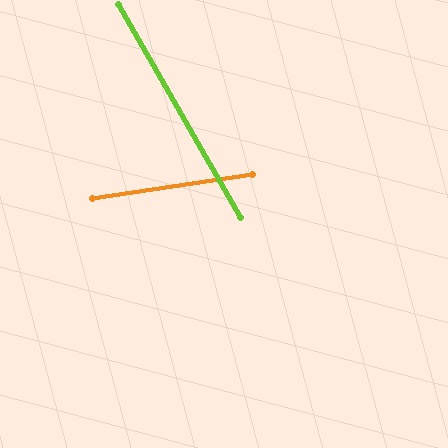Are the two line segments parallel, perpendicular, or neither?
Neither parallel nor perpendicular — they differ by about 69°.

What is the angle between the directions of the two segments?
Approximately 69 degrees.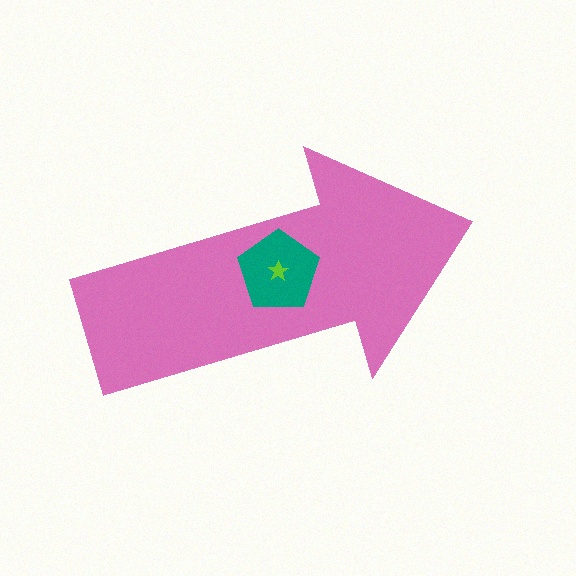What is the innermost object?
The lime star.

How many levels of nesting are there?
3.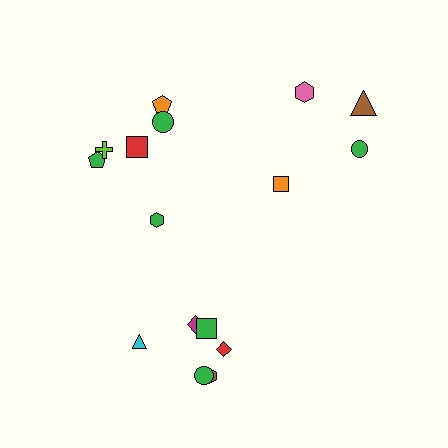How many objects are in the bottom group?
There are 6 objects.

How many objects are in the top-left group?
There are 6 objects.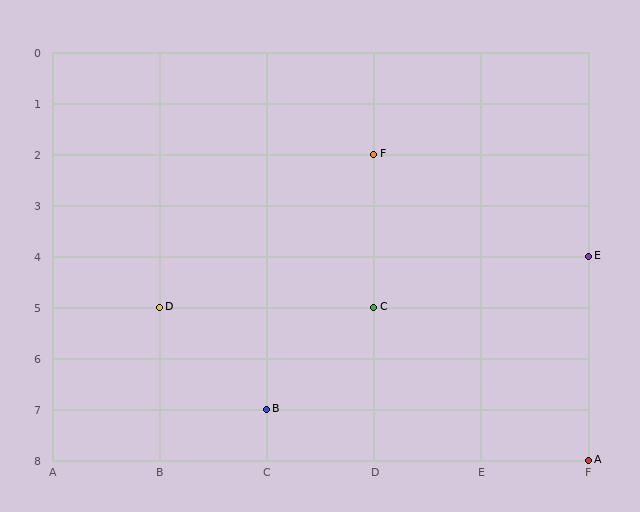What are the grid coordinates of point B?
Point B is at grid coordinates (C, 7).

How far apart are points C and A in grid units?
Points C and A are 2 columns and 3 rows apart (about 3.6 grid units diagonally).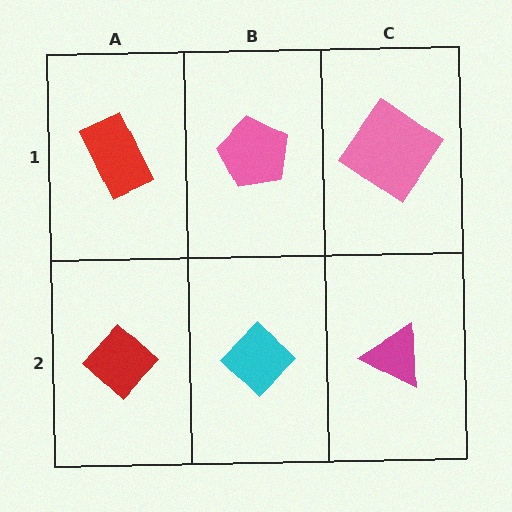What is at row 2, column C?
A magenta triangle.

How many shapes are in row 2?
3 shapes.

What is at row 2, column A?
A red diamond.